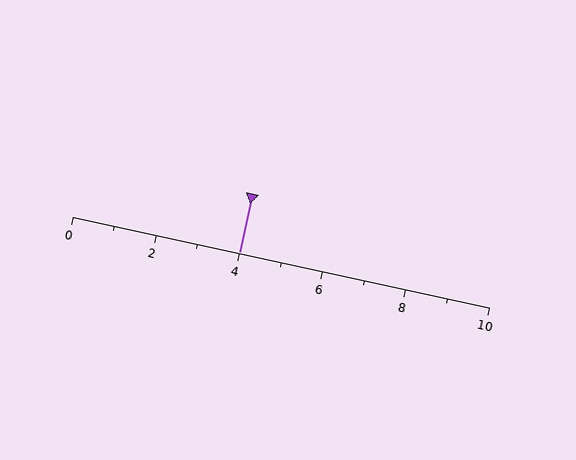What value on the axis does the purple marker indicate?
The marker indicates approximately 4.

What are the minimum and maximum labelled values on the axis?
The axis runs from 0 to 10.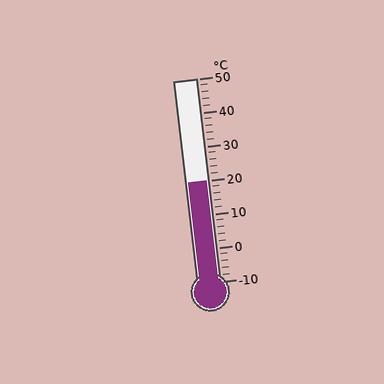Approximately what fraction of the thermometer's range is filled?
The thermometer is filled to approximately 50% of its range.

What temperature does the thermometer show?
The thermometer shows approximately 20°C.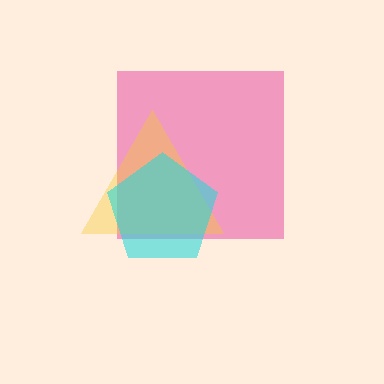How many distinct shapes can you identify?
There are 3 distinct shapes: a pink square, a yellow triangle, a cyan pentagon.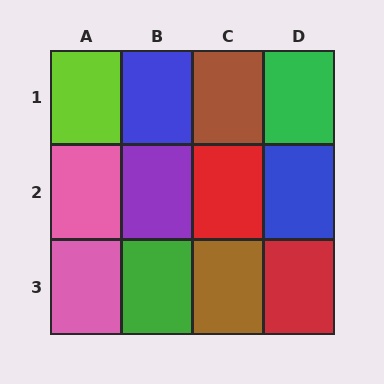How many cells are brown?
2 cells are brown.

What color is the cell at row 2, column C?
Red.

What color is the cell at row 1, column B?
Blue.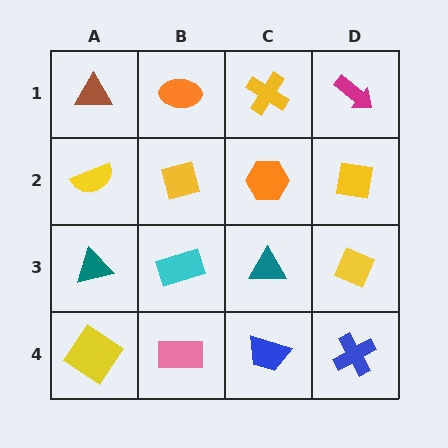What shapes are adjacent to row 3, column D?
A yellow square (row 2, column D), a blue cross (row 4, column D), a teal triangle (row 3, column C).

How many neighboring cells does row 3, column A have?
3.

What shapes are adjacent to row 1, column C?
An orange hexagon (row 2, column C), an orange ellipse (row 1, column B), a magenta arrow (row 1, column D).